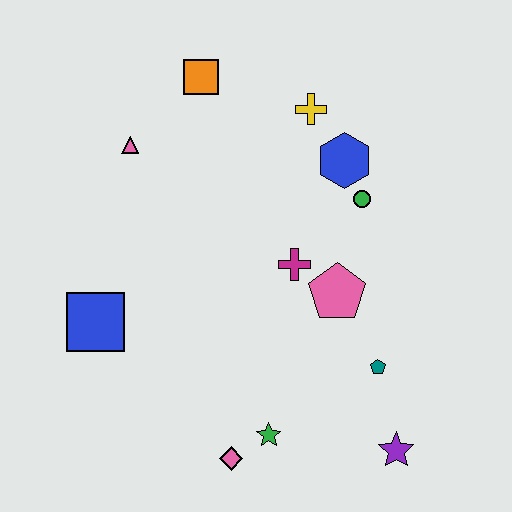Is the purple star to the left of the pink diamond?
No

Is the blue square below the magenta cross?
Yes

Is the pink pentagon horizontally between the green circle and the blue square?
Yes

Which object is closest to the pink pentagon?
The magenta cross is closest to the pink pentagon.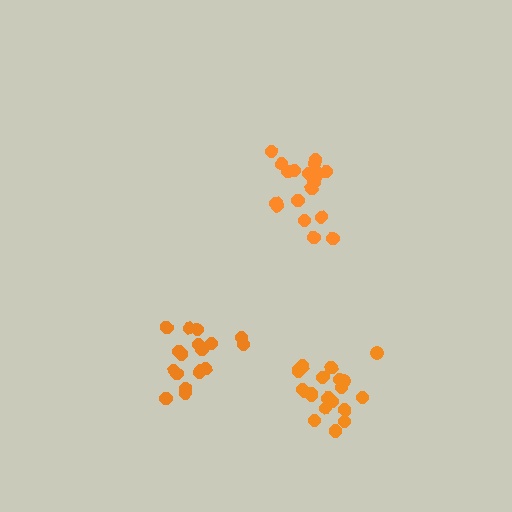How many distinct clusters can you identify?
There are 3 distinct clusters.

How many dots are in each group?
Group 1: 20 dots, Group 2: 20 dots, Group 3: 18 dots (58 total).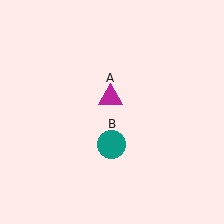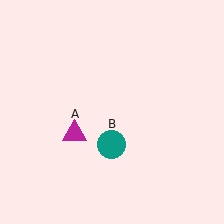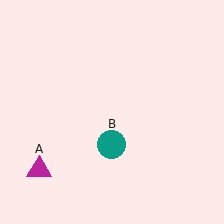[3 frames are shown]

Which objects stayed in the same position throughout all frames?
Teal circle (object B) remained stationary.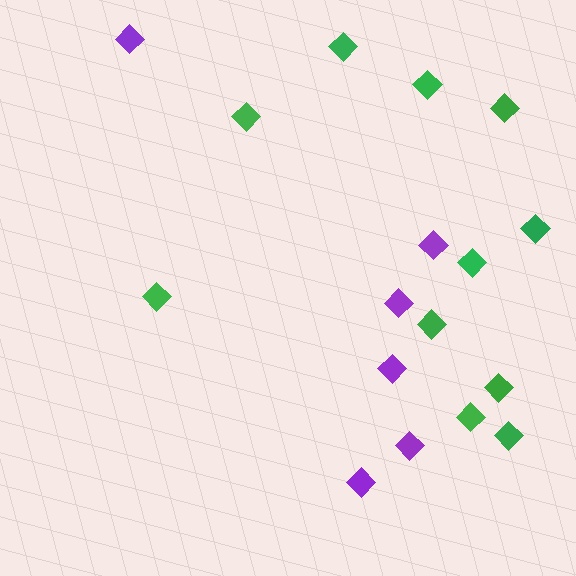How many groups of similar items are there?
There are 2 groups: one group of green diamonds (11) and one group of purple diamonds (6).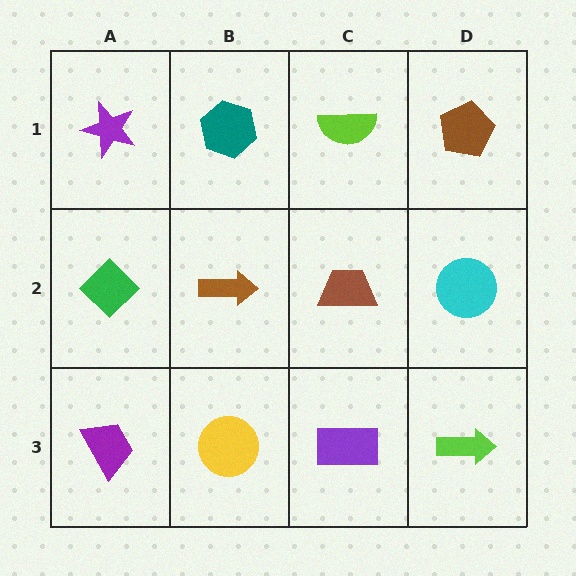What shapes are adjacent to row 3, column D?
A cyan circle (row 2, column D), a purple rectangle (row 3, column C).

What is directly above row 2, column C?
A lime semicircle.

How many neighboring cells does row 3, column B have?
3.